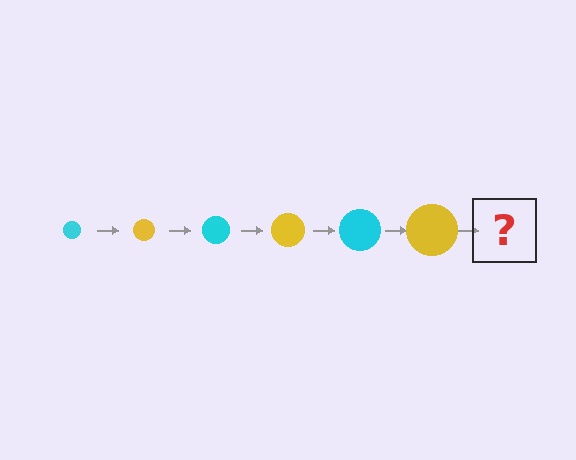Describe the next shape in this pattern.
It should be a cyan circle, larger than the previous one.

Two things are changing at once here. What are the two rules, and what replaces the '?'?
The two rules are that the circle grows larger each step and the color cycles through cyan and yellow. The '?' should be a cyan circle, larger than the previous one.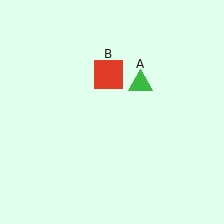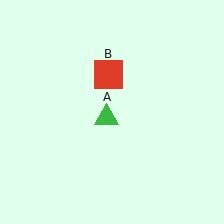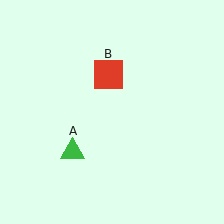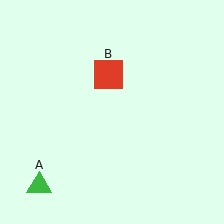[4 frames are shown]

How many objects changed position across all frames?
1 object changed position: green triangle (object A).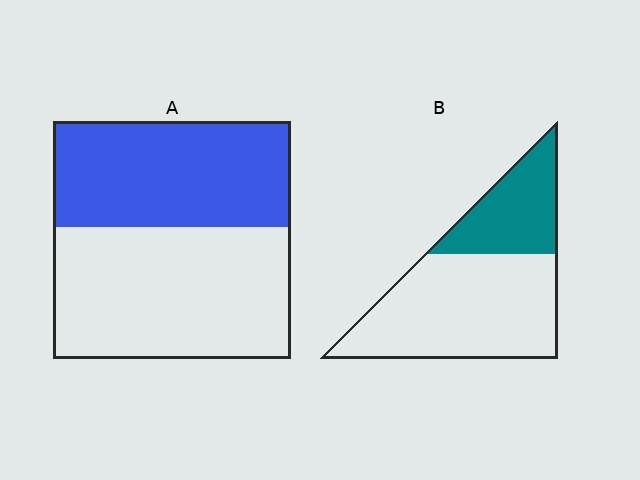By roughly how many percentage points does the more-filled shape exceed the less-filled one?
By roughly 15 percentage points (A over B).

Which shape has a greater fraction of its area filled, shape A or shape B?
Shape A.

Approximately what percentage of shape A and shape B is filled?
A is approximately 45% and B is approximately 30%.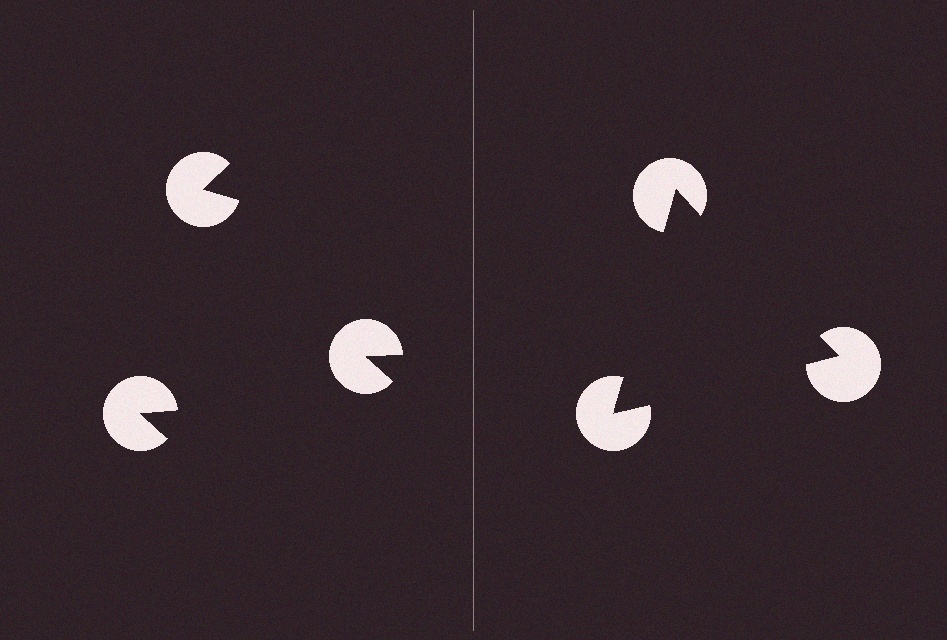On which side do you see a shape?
An illusory triangle appears on the right side. On the left side the wedge cuts are rotated, so no coherent shape forms.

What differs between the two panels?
The pac-man discs are positioned identically on both sides; only the wedge orientations differ. On the right they align to a triangle; on the left they are misaligned.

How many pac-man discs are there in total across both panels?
6 — 3 on each side.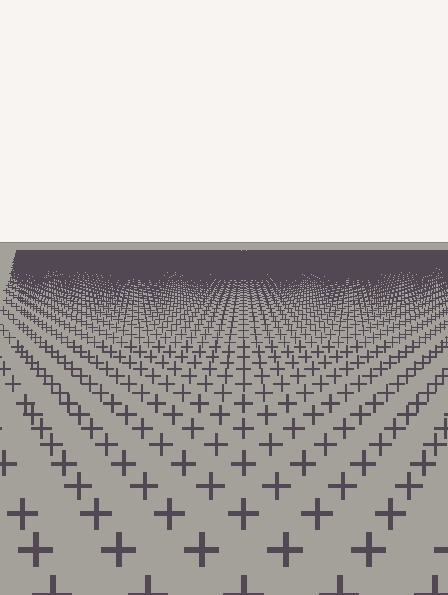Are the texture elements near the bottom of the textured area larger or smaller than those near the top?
Larger. Near the bottom, elements are closer to the viewer and appear at a bigger on-screen size.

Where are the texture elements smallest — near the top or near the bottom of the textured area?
Near the top.